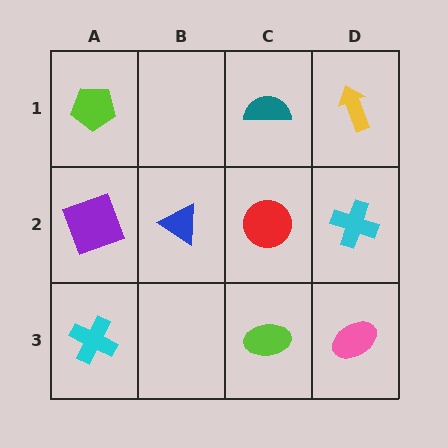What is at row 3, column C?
A lime ellipse.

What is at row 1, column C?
A teal semicircle.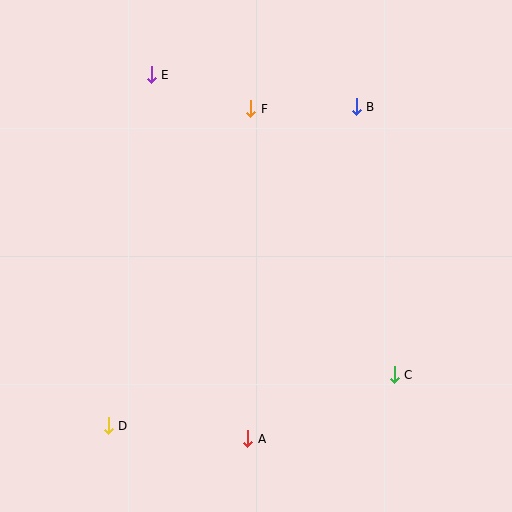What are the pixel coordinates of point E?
Point E is at (151, 75).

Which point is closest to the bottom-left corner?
Point D is closest to the bottom-left corner.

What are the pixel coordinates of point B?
Point B is at (356, 107).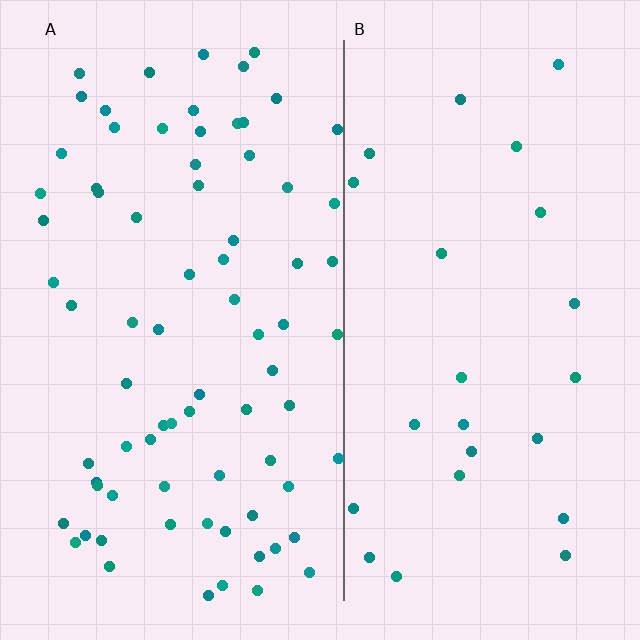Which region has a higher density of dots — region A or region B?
A (the left).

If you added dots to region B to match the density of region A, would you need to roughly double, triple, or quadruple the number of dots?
Approximately triple.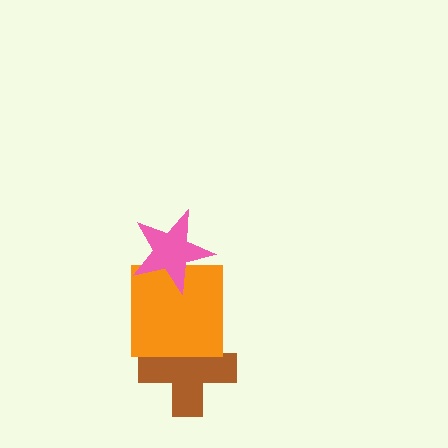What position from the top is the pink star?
The pink star is 1st from the top.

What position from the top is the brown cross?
The brown cross is 3rd from the top.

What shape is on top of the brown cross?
The orange square is on top of the brown cross.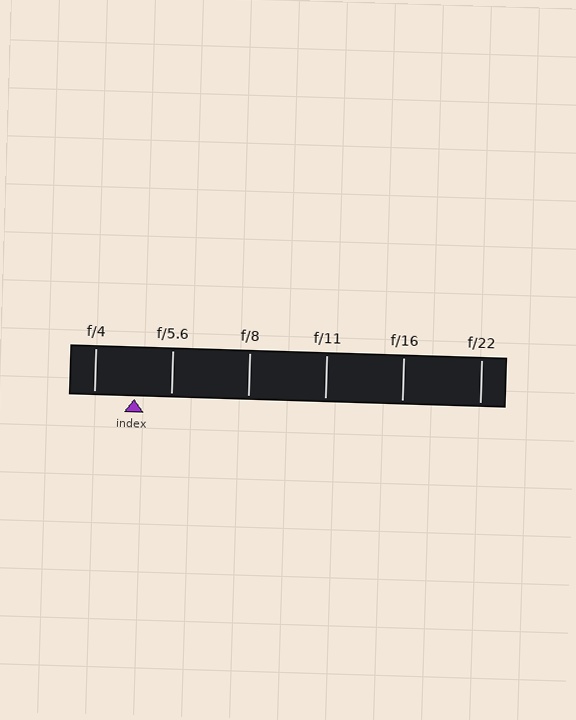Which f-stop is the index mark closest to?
The index mark is closest to f/5.6.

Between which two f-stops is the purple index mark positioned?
The index mark is between f/4 and f/5.6.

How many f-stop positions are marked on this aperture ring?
There are 6 f-stop positions marked.